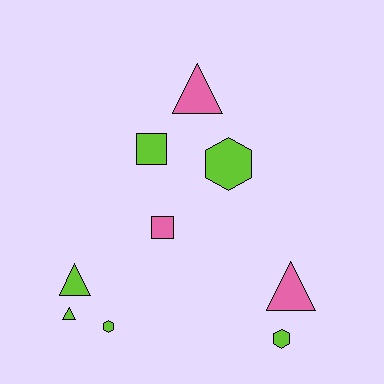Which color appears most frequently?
Lime, with 6 objects.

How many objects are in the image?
There are 9 objects.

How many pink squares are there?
There is 1 pink square.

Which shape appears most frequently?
Triangle, with 4 objects.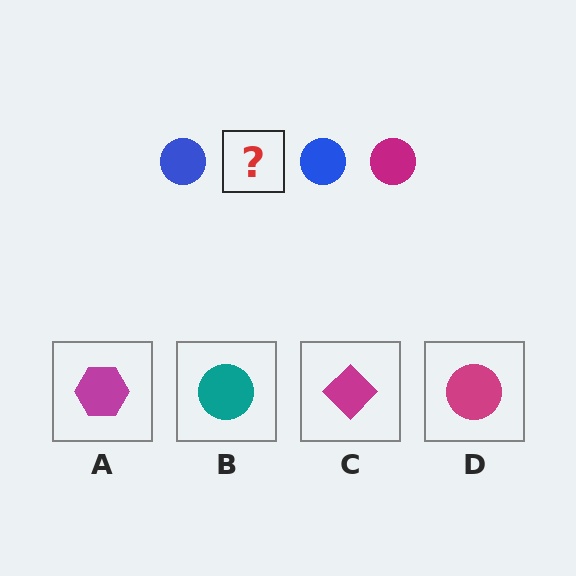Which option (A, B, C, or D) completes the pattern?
D.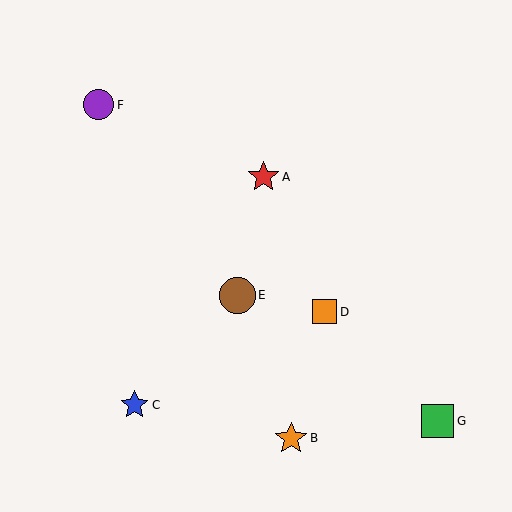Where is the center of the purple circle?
The center of the purple circle is at (98, 105).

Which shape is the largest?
The brown circle (labeled E) is the largest.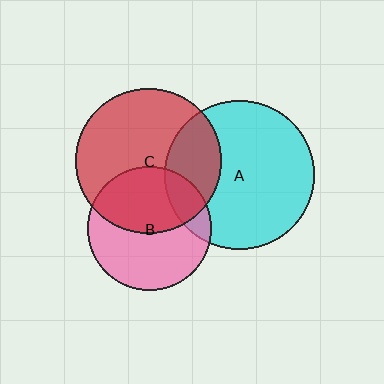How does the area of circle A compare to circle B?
Approximately 1.4 times.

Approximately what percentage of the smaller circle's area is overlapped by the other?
Approximately 45%.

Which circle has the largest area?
Circle A (cyan).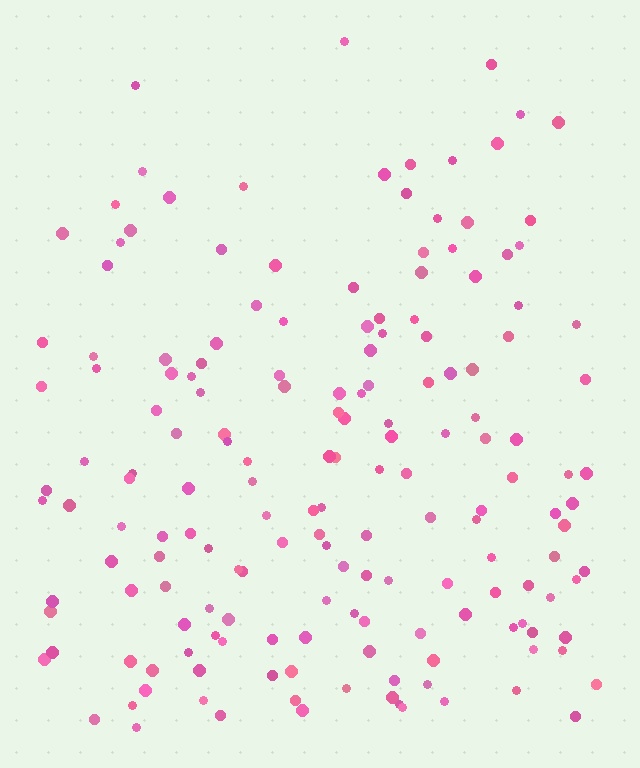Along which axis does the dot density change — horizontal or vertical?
Vertical.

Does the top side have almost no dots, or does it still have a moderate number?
Still a moderate number, just noticeably fewer than the bottom.